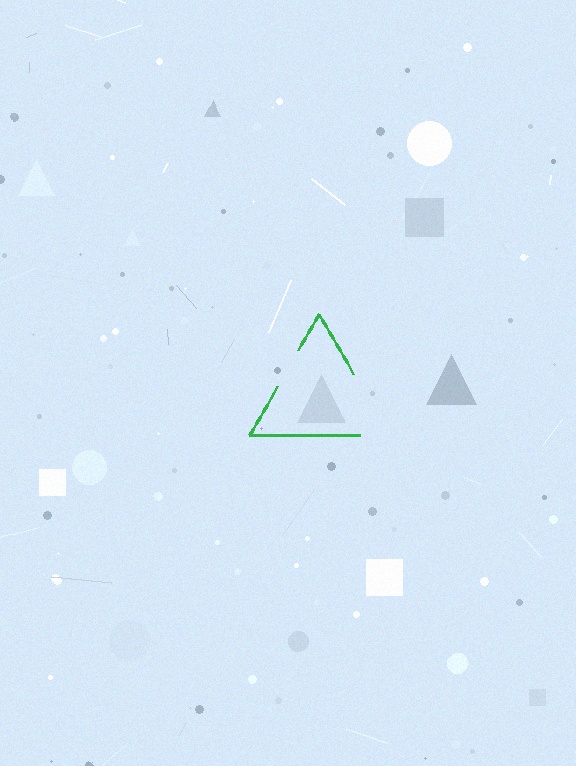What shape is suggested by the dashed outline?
The dashed outline suggests a triangle.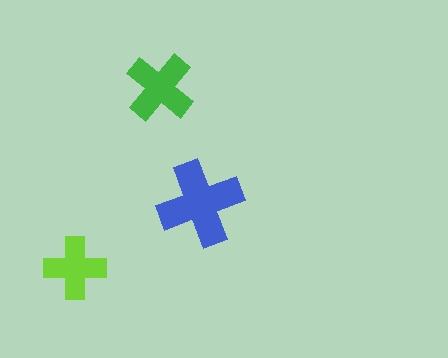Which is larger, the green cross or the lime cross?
The green one.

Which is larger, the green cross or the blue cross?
The blue one.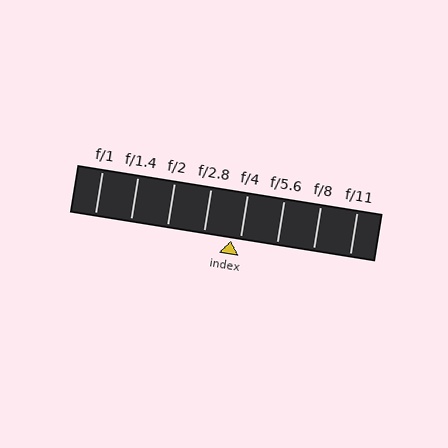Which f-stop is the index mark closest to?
The index mark is closest to f/4.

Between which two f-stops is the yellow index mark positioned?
The index mark is between f/2.8 and f/4.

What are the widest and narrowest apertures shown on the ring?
The widest aperture shown is f/1 and the narrowest is f/11.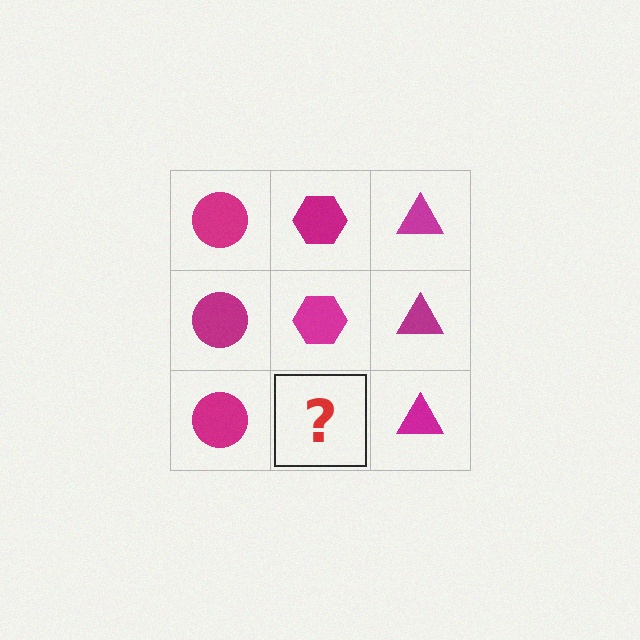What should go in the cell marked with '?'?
The missing cell should contain a magenta hexagon.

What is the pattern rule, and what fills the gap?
The rule is that each column has a consistent shape. The gap should be filled with a magenta hexagon.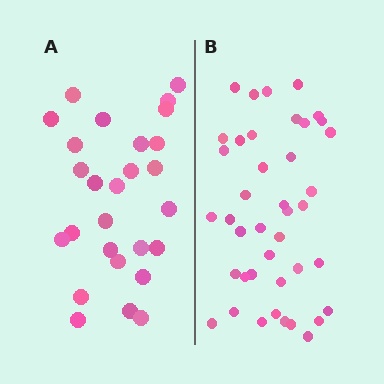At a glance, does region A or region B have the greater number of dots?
Region B (the right region) has more dots.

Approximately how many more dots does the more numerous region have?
Region B has approximately 15 more dots than region A.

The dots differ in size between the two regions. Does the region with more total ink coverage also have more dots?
No. Region A has more total ink coverage because its dots are larger, but region B actually contains more individual dots. Total area can be misleading — the number of items is what matters here.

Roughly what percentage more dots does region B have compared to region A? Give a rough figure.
About 50% more.